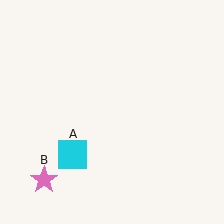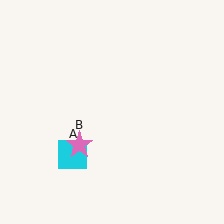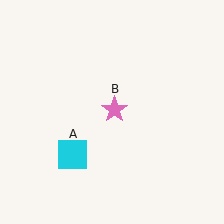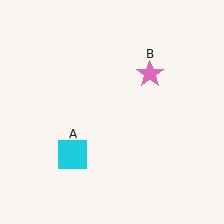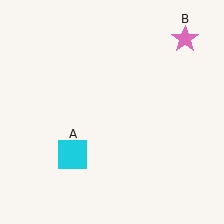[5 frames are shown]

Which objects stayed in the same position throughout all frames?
Cyan square (object A) remained stationary.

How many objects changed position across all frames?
1 object changed position: pink star (object B).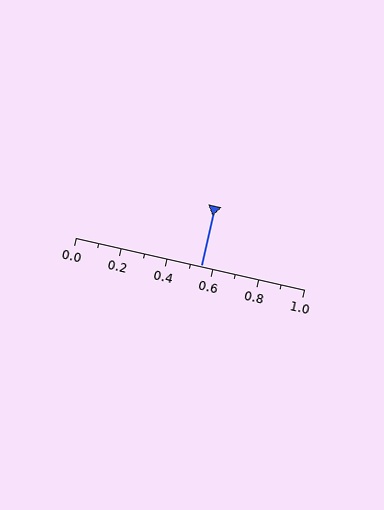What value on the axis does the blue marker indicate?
The marker indicates approximately 0.55.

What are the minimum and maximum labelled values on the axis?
The axis runs from 0.0 to 1.0.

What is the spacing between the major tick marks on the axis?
The major ticks are spaced 0.2 apart.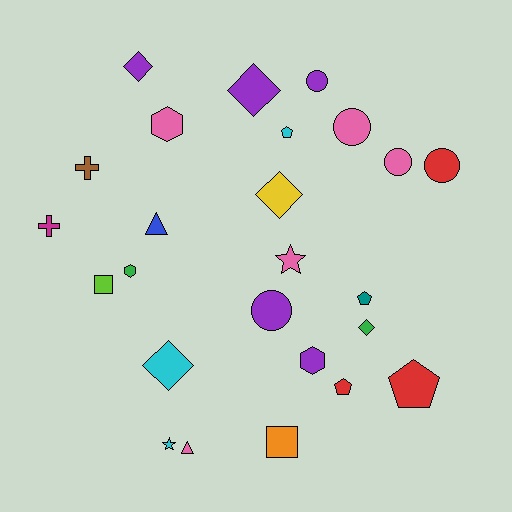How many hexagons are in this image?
There are 3 hexagons.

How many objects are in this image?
There are 25 objects.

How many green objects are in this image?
There are 2 green objects.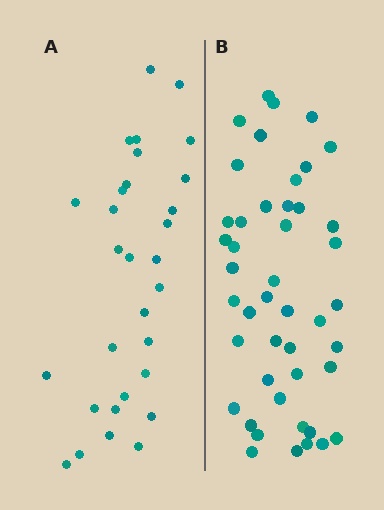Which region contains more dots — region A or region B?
Region B (the right region) has more dots.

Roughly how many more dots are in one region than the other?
Region B has approximately 15 more dots than region A.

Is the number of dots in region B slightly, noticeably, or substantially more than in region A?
Region B has substantially more. The ratio is roughly 1.5 to 1.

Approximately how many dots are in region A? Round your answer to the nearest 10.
About 30 dots.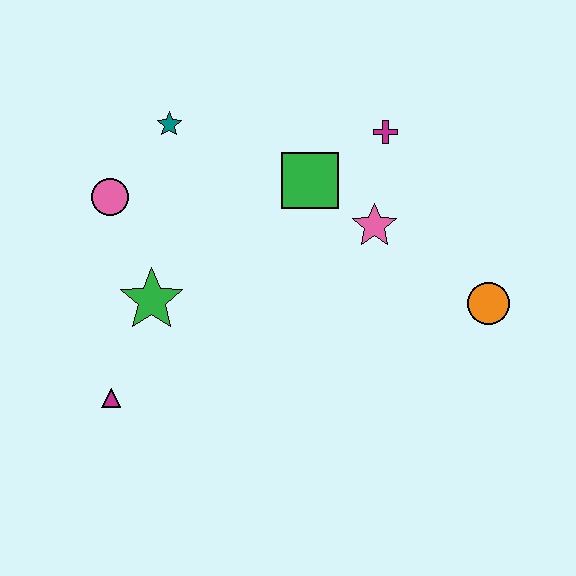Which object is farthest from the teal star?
The orange circle is farthest from the teal star.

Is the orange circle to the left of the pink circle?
No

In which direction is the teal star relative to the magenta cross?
The teal star is to the left of the magenta cross.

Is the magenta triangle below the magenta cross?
Yes